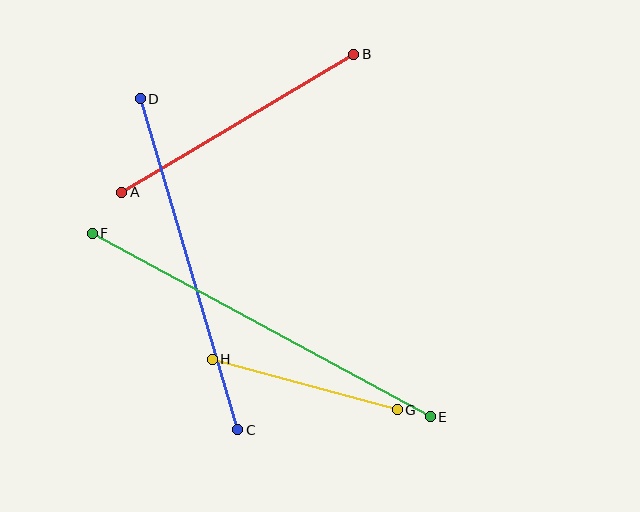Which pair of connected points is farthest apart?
Points E and F are farthest apart.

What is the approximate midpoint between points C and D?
The midpoint is at approximately (189, 264) pixels.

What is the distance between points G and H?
The distance is approximately 192 pixels.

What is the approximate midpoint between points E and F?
The midpoint is at approximately (261, 325) pixels.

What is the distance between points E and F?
The distance is approximately 385 pixels.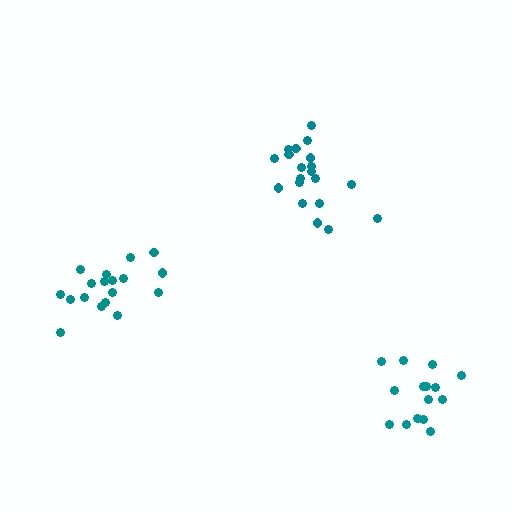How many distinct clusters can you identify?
There are 3 distinct clusters.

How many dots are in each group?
Group 1: 20 dots, Group 2: 18 dots, Group 3: 15 dots (53 total).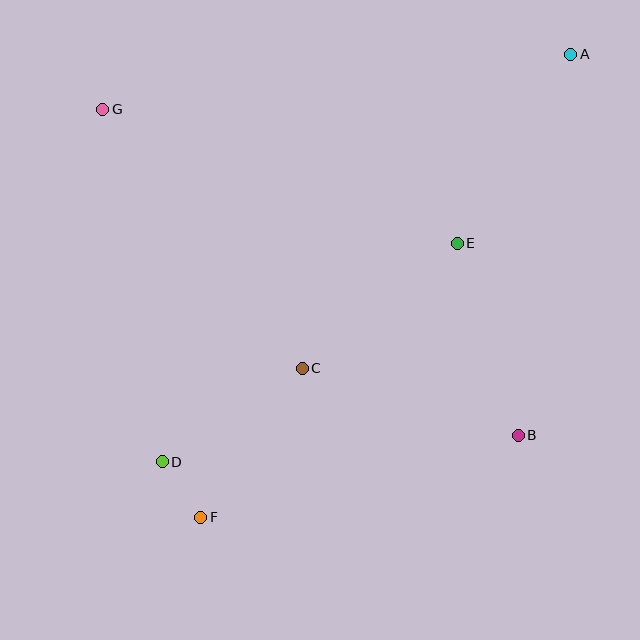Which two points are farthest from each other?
Points A and F are farthest from each other.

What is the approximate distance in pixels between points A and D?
The distance between A and D is approximately 577 pixels.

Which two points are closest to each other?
Points D and F are closest to each other.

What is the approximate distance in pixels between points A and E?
The distance between A and E is approximately 220 pixels.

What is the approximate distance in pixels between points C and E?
The distance between C and E is approximately 199 pixels.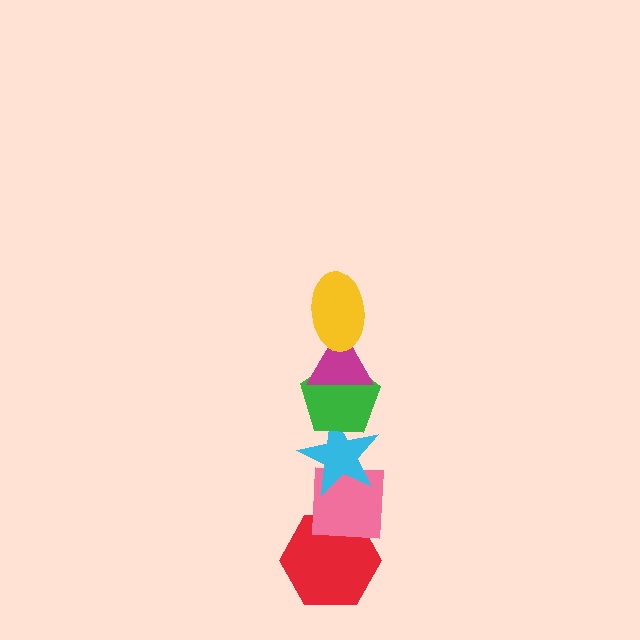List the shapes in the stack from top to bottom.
From top to bottom: the yellow ellipse, the magenta triangle, the green pentagon, the cyan star, the pink square, the red hexagon.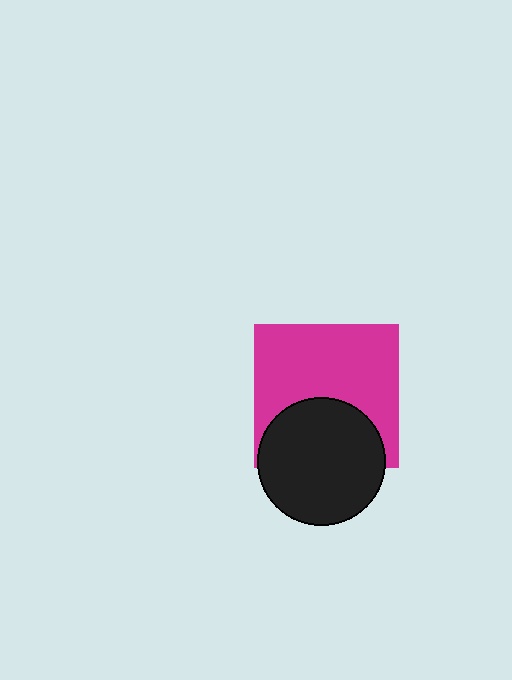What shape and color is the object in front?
The object in front is a black circle.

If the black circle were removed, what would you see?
You would see the complete magenta square.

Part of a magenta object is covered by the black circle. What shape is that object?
It is a square.